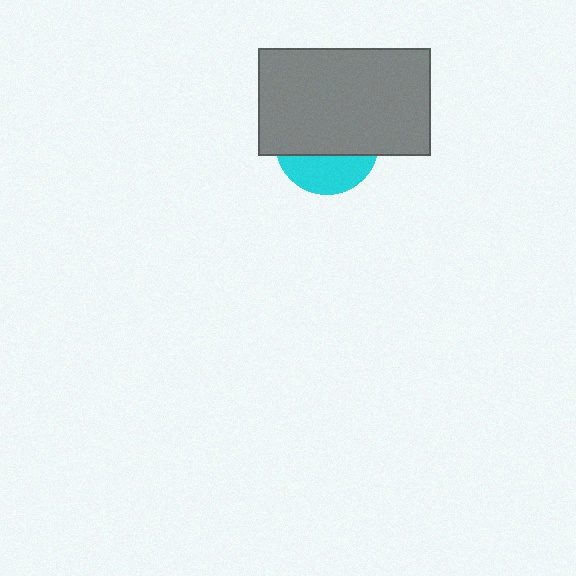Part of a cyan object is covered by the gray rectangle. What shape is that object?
It is a circle.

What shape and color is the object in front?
The object in front is a gray rectangle.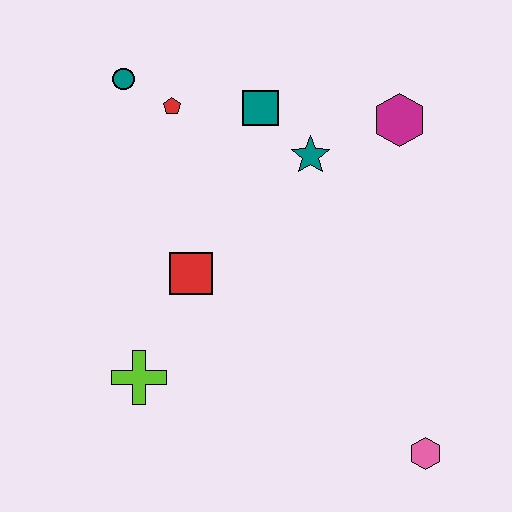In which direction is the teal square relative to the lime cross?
The teal square is above the lime cross.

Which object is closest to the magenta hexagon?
The teal star is closest to the magenta hexagon.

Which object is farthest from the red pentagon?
The pink hexagon is farthest from the red pentagon.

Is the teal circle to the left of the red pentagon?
Yes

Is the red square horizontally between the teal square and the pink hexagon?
No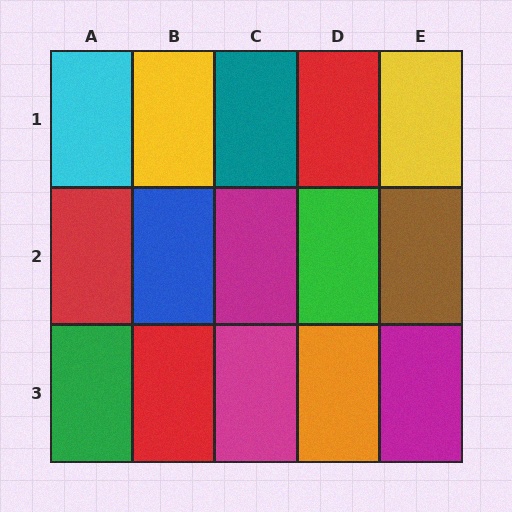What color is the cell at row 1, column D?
Red.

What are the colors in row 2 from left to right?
Red, blue, magenta, green, brown.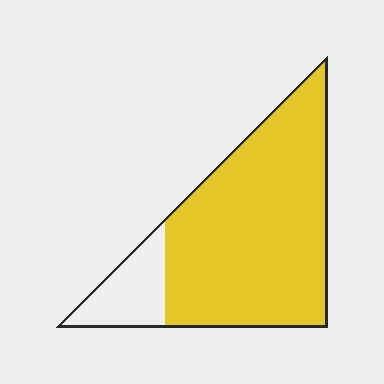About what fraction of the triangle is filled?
About five sixths (5/6).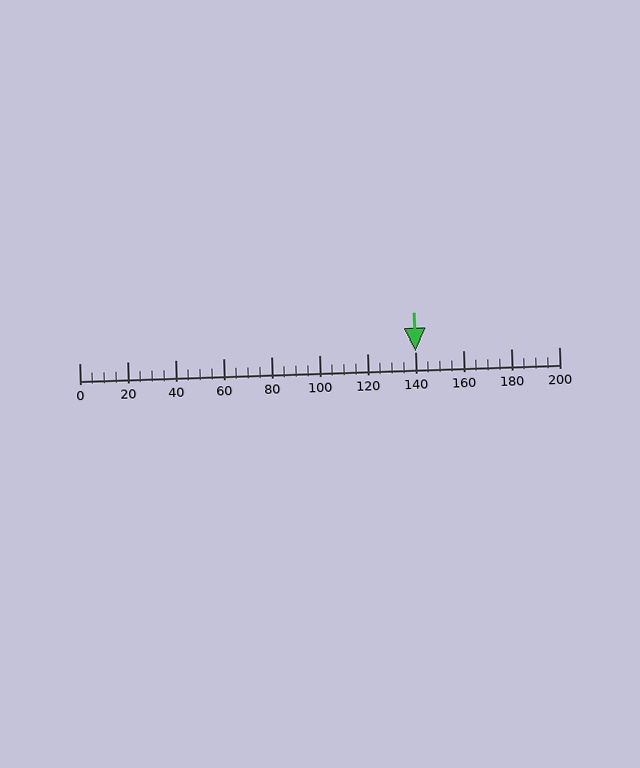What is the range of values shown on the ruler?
The ruler shows values from 0 to 200.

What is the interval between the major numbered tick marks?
The major tick marks are spaced 20 units apart.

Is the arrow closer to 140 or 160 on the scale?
The arrow is closer to 140.